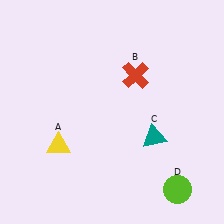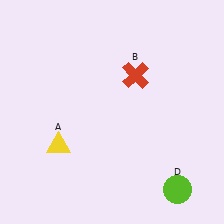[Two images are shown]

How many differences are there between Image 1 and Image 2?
There is 1 difference between the two images.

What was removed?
The teal triangle (C) was removed in Image 2.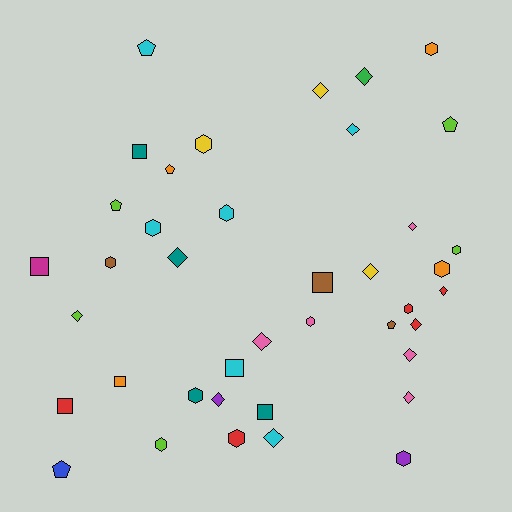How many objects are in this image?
There are 40 objects.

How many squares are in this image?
There are 7 squares.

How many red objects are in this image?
There are 5 red objects.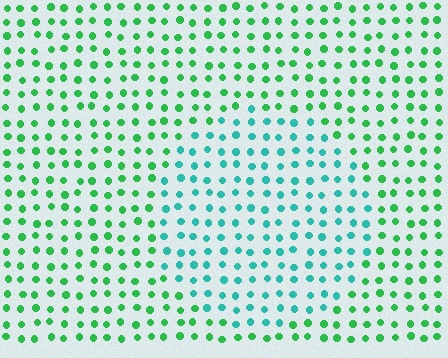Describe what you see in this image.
The image is filled with small green elements in a uniform arrangement. A circle-shaped region is visible where the elements are tinted to a slightly different hue, forming a subtle color boundary.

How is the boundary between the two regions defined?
The boundary is defined purely by a slight shift in hue (about 40 degrees). Spacing, size, and orientation are identical on both sides.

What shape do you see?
I see a circle.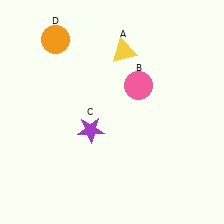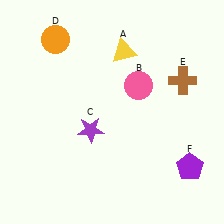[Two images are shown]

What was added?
A brown cross (E), a purple pentagon (F) were added in Image 2.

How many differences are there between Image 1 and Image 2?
There are 2 differences between the two images.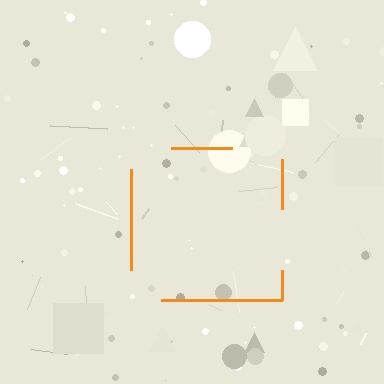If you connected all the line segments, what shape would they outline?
They would outline a square.